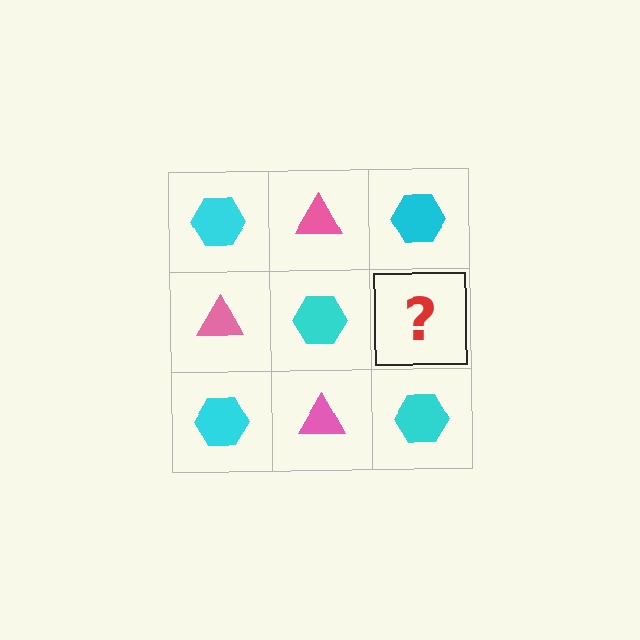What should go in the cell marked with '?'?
The missing cell should contain a pink triangle.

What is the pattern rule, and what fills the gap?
The rule is that it alternates cyan hexagon and pink triangle in a checkerboard pattern. The gap should be filled with a pink triangle.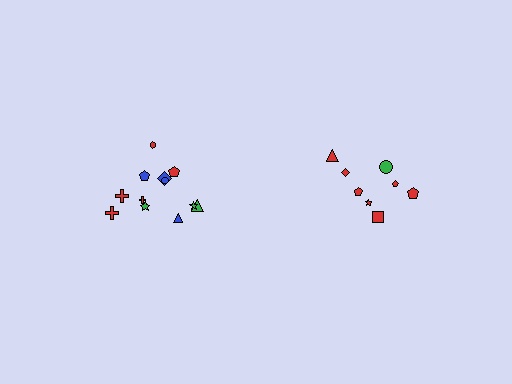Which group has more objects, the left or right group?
The left group.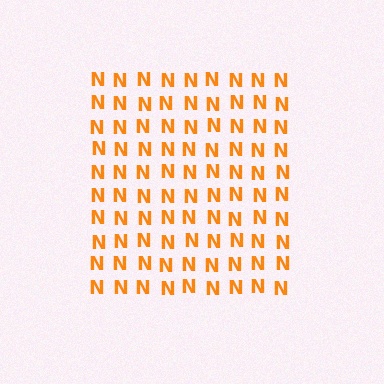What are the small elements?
The small elements are letter N's.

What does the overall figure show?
The overall figure shows a square.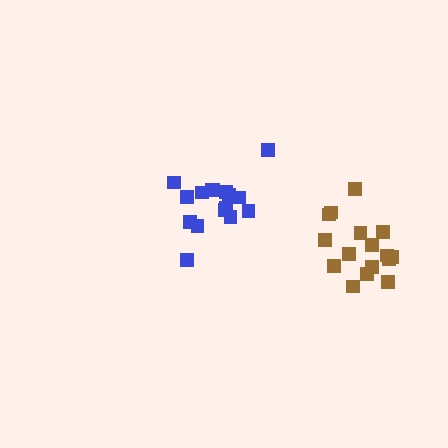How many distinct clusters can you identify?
There are 2 distinct clusters.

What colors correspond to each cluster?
The clusters are colored: blue, brown.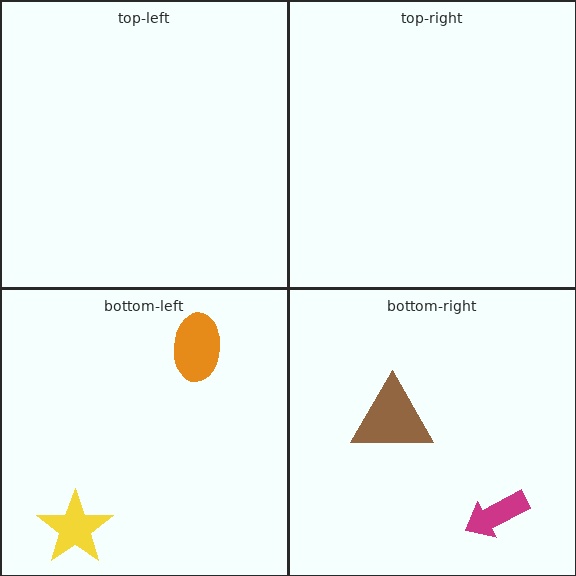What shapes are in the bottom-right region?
The magenta arrow, the brown triangle.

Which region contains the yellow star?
The bottom-left region.